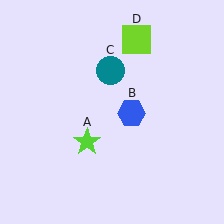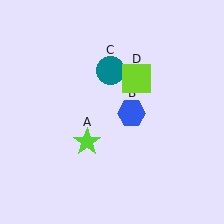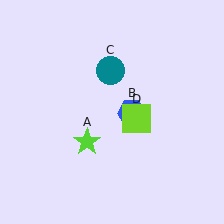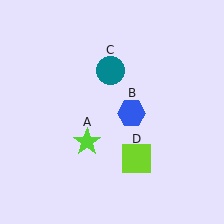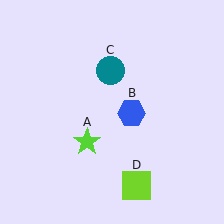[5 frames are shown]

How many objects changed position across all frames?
1 object changed position: lime square (object D).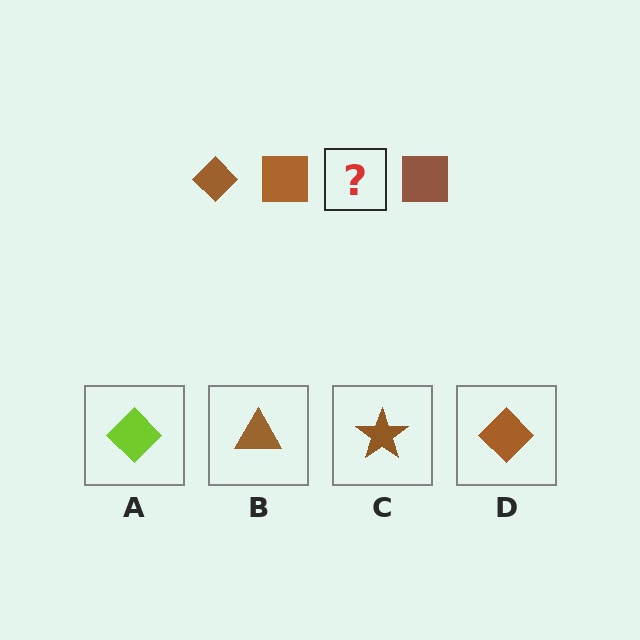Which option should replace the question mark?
Option D.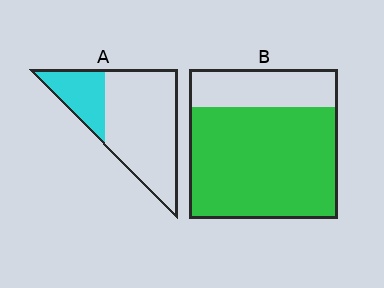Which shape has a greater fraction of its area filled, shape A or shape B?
Shape B.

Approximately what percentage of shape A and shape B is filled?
A is approximately 25% and B is approximately 75%.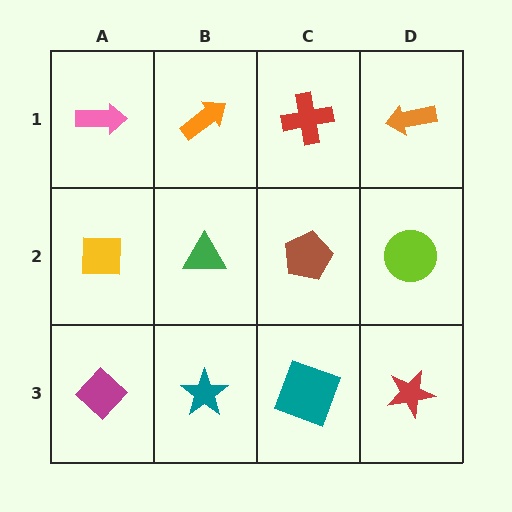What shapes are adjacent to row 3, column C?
A brown pentagon (row 2, column C), a teal star (row 3, column B), a red star (row 3, column D).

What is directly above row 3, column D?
A lime circle.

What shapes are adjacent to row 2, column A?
A pink arrow (row 1, column A), a magenta diamond (row 3, column A), a green triangle (row 2, column B).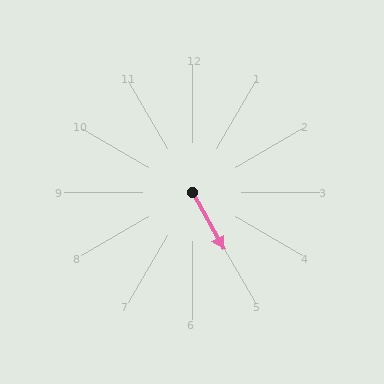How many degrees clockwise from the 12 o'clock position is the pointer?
Approximately 151 degrees.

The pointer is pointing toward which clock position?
Roughly 5 o'clock.